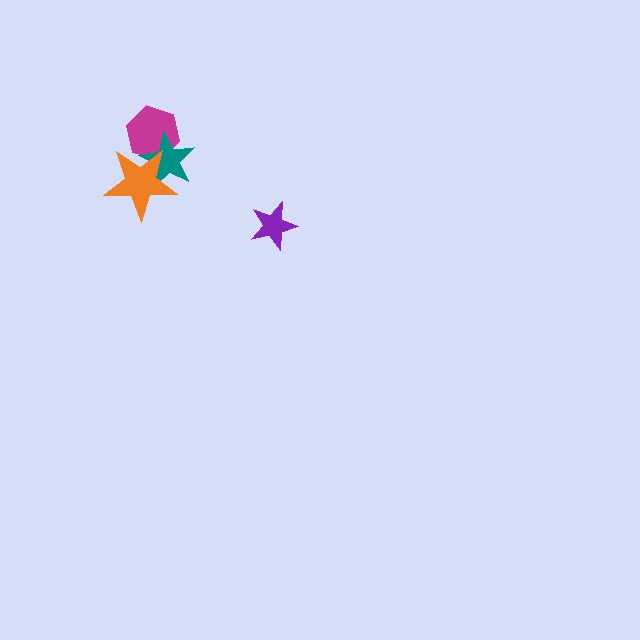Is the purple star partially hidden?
No, no other shape covers it.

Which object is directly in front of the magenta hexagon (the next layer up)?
The teal star is directly in front of the magenta hexagon.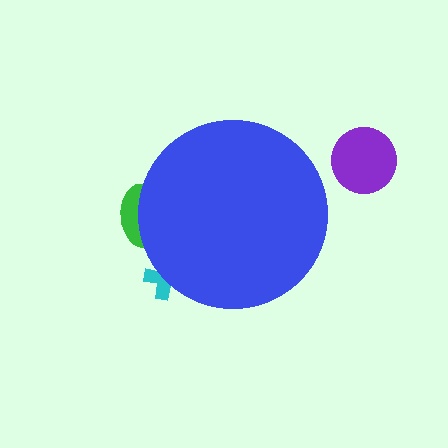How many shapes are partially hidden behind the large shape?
2 shapes are partially hidden.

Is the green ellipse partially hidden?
Yes, the green ellipse is partially hidden behind the blue circle.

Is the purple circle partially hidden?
No, the purple circle is fully visible.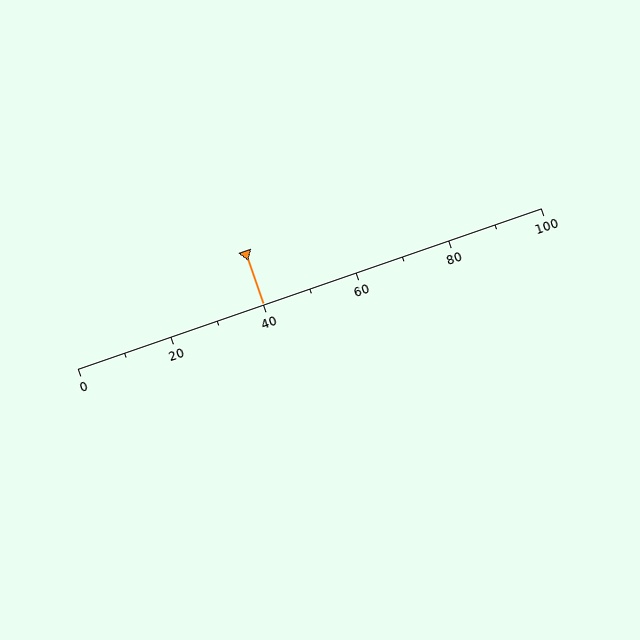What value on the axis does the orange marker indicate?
The marker indicates approximately 40.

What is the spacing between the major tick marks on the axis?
The major ticks are spaced 20 apart.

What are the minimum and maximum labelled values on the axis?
The axis runs from 0 to 100.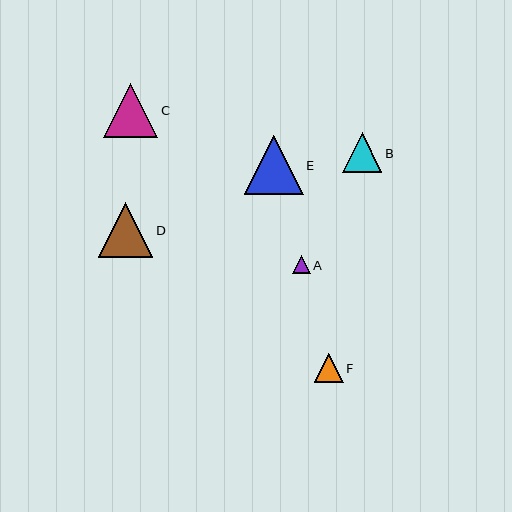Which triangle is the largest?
Triangle E is the largest with a size of approximately 59 pixels.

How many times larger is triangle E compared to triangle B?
Triangle E is approximately 1.5 times the size of triangle B.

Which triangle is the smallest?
Triangle A is the smallest with a size of approximately 18 pixels.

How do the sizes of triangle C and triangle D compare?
Triangle C and triangle D are approximately the same size.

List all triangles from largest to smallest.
From largest to smallest: E, C, D, B, F, A.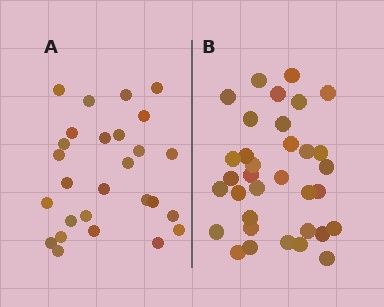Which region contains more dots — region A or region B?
Region B (the right region) has more dots.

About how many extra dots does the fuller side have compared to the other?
Region B has roughly 8 or so more dots than region A.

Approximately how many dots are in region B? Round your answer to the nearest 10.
About 30 dots. (The exact count is 34, which rounds to 30.)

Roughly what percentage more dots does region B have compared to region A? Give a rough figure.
About 25% more.